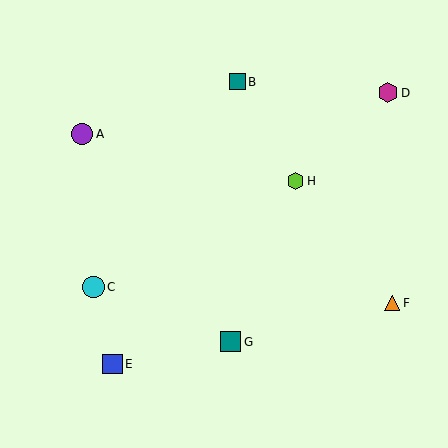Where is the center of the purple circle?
The center of the purple circle is at (82, 134).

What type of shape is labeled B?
Shape B is a teal square.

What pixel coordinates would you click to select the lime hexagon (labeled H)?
Click at (296, 181) to select the lime hexagon H.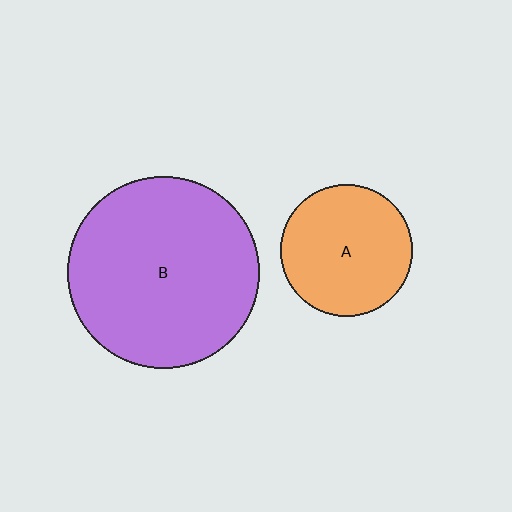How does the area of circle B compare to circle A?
Approximately 2.1 times.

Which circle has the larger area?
Circle B (purple).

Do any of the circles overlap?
No, none of the circles overlap.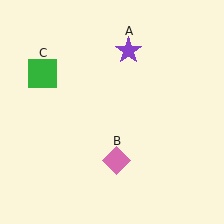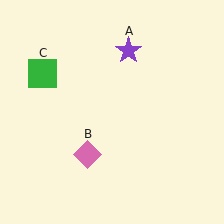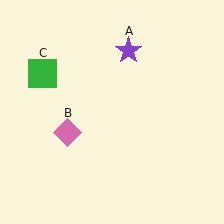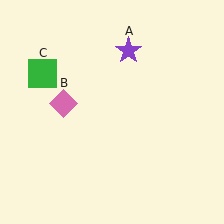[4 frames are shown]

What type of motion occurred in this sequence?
The pink diamond (object B) rotated clockwise around the center of the scene.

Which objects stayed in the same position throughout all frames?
Purple star (object A) and green square (object C) remained stationary.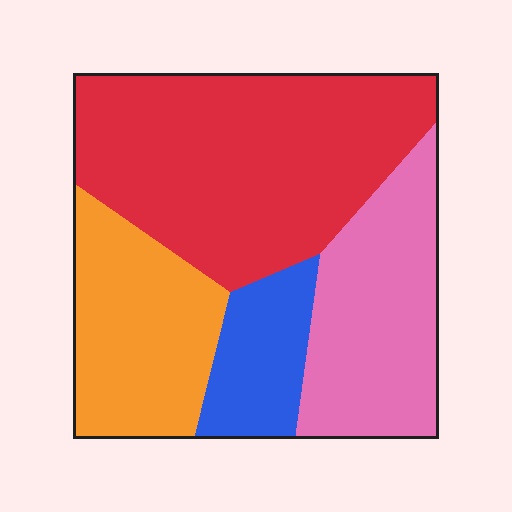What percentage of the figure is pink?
Pink takes up between a sixth and a third of the figure.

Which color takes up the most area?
Red, at roughly 45%.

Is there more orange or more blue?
Orange.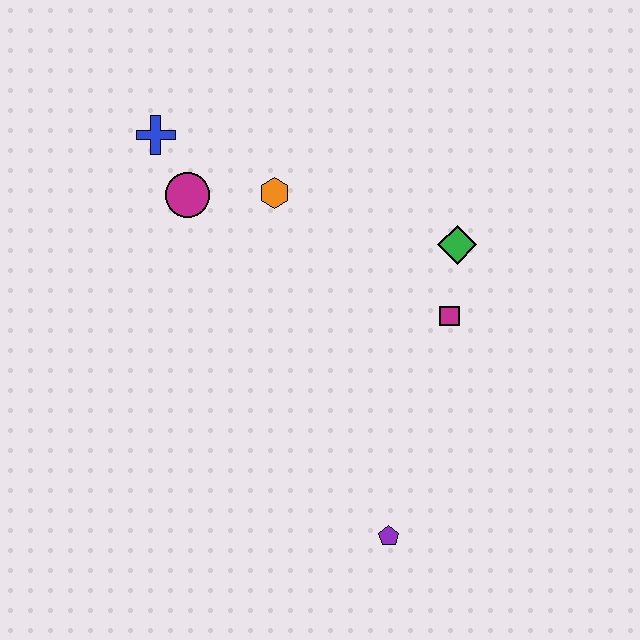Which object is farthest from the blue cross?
The purple pentagon is farthest from the blue cross.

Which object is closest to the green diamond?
The magenta square is closest to the green diamond.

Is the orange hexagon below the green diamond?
No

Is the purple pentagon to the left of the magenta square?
Yes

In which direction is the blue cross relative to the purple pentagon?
The blue cross is above the purple pentagon.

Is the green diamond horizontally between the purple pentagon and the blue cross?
No